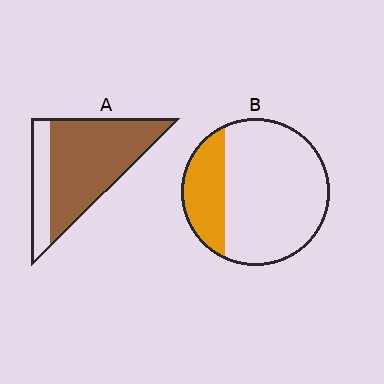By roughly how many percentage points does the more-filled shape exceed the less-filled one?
By roughly 50 percentage points (A over B).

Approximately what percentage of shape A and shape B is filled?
A is approximately 75% and B is approximately 25%.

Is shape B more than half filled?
No.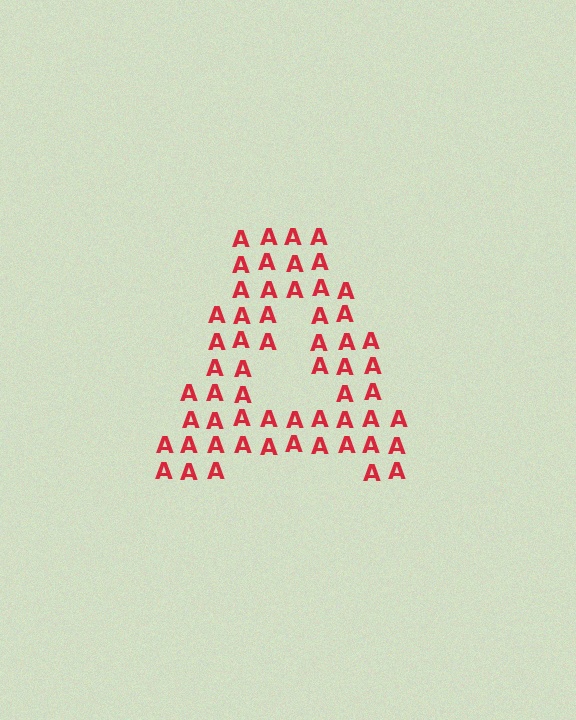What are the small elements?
The small elements are letter A's.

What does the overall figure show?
The overall figure shows the letter A.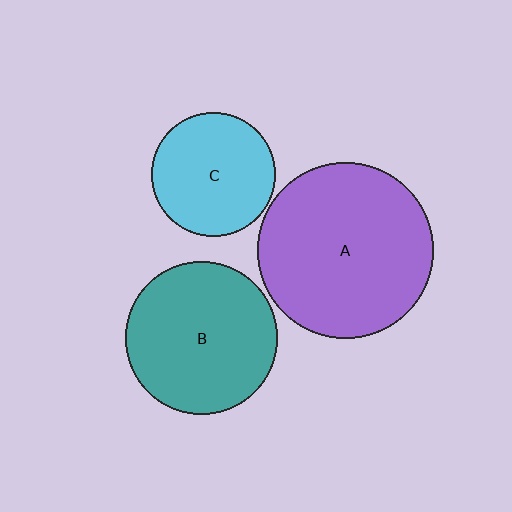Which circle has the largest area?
Circle A (purple).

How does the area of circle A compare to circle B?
Approximately 1.3 times.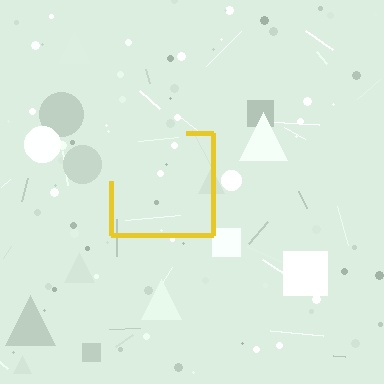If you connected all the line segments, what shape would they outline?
They would outline a square.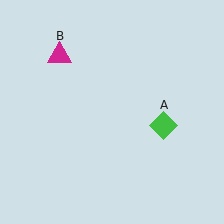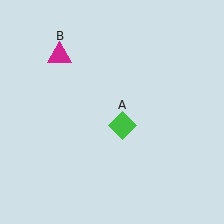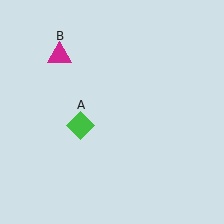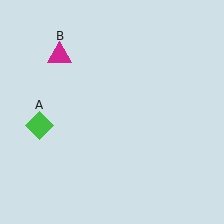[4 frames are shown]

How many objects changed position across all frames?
1 object changed position: green diamond (object A).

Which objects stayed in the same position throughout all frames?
Magenta triangle (object B) remained stationary.